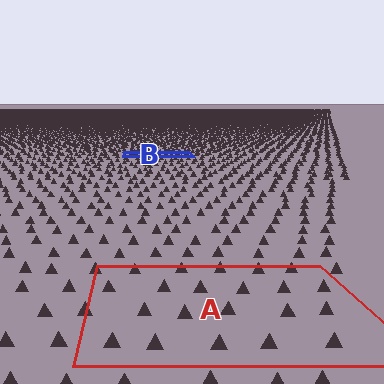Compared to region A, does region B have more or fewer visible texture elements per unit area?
Region B has more texture elements per unit area — they are packed more densely because it is farther away.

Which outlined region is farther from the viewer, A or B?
Region B is farther from the viewer — the texture elements inside it appear smaller and more densely packed.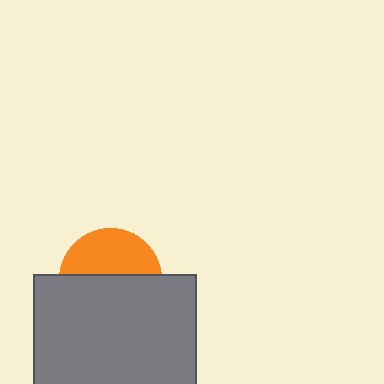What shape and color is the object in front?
The object in front is a gray rectangle.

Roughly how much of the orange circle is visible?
A small part of it is visible (roughly 43%).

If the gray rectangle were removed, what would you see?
You would see the complete orange circle.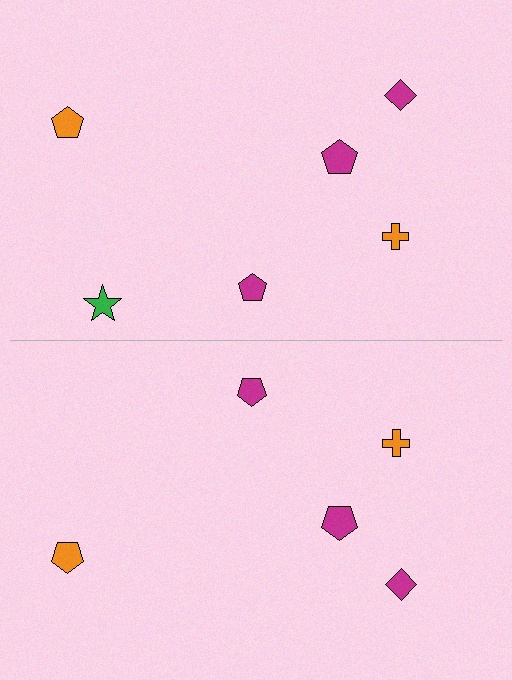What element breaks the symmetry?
A green star is missing from the bottom side.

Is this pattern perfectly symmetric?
No, the pattern is not perfectly symmetric. A green star is missing from the bottom side.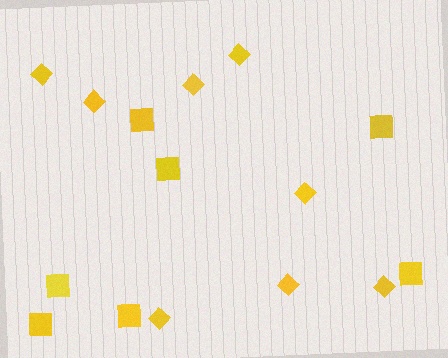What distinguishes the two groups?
There are 2 groups: one group of diamonds (8) and one group of squares (7).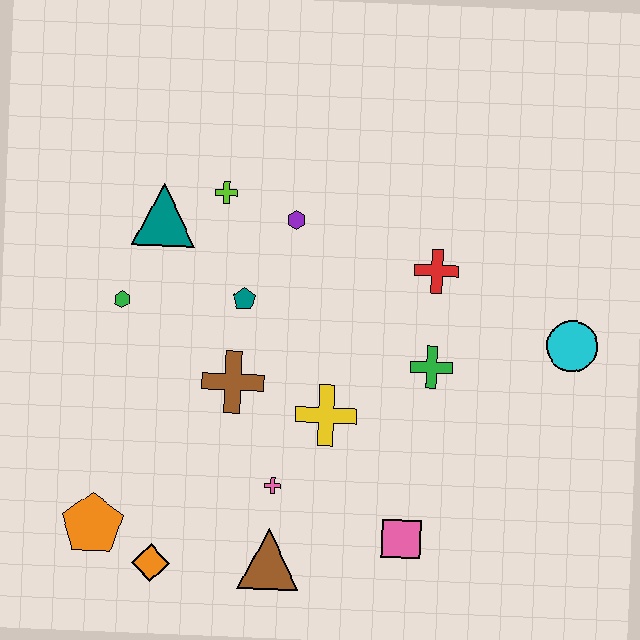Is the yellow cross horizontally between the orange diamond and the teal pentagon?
No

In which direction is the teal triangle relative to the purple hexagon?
The teal triangle is to the left of the purple hexagon.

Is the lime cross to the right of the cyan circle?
No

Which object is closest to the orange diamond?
The orange pentagon is closest to the orange diamond.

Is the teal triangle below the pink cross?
No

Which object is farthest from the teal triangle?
The cyan circle is farthest from the teal triangle.